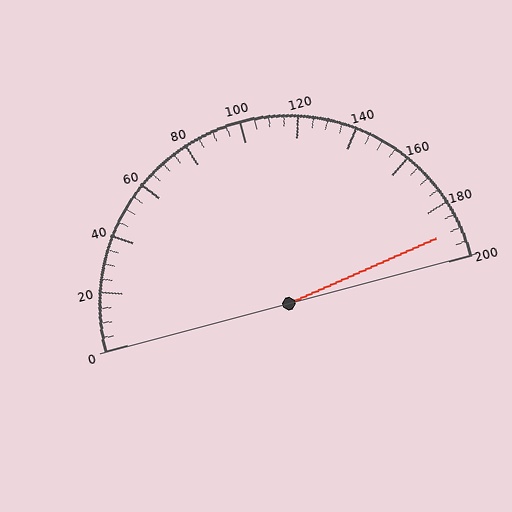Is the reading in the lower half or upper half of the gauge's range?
The reading is in the upper half of the range (0 to 200).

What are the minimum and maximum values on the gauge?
The gauge ranges from 0 to 200.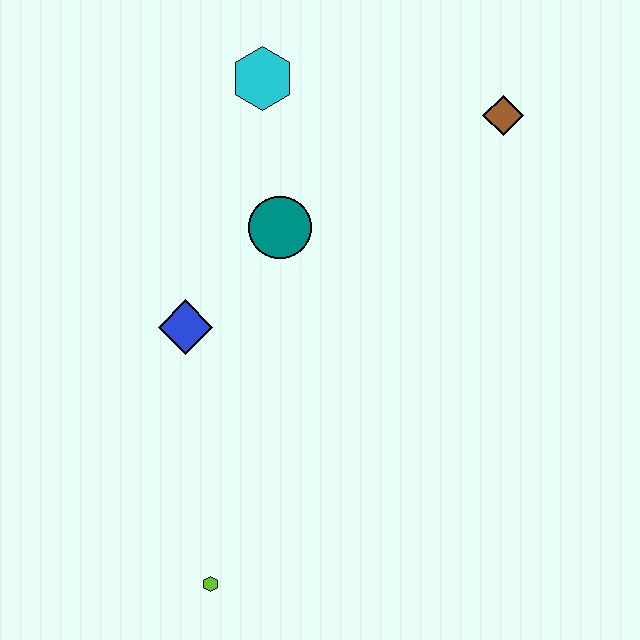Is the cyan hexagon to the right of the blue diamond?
Yes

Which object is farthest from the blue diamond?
The brown diamond is farthest from the blue diamond.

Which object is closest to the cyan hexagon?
The teal circle is closest to the cyan hexagon.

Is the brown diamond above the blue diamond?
Yes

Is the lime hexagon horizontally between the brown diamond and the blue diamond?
Yes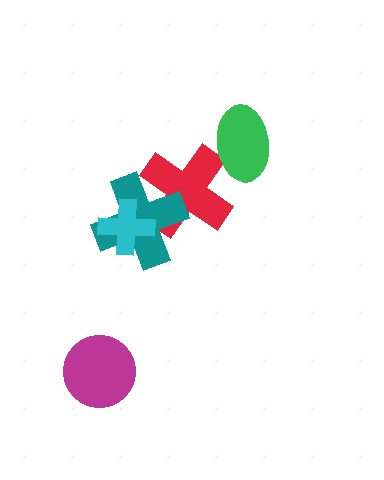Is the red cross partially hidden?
Yes, it is partially covered by another shape.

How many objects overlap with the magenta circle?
0 objects overlap with the magenta circle.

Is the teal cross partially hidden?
Yes, it is partially covered by another shape.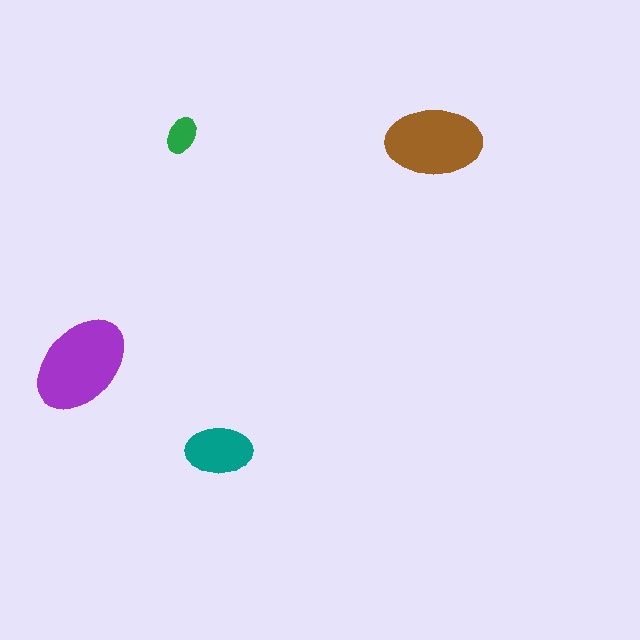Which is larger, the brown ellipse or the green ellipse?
The brown one.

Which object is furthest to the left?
The purple ellipse is leftmost.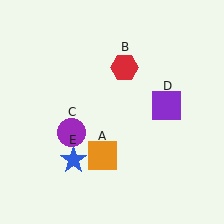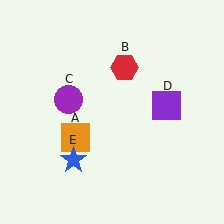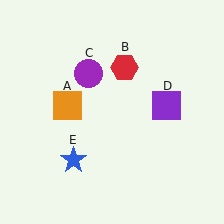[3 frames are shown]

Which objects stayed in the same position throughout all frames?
Red hexagon (object B) and purple square (object D) and blue star (object E) remained stationary.